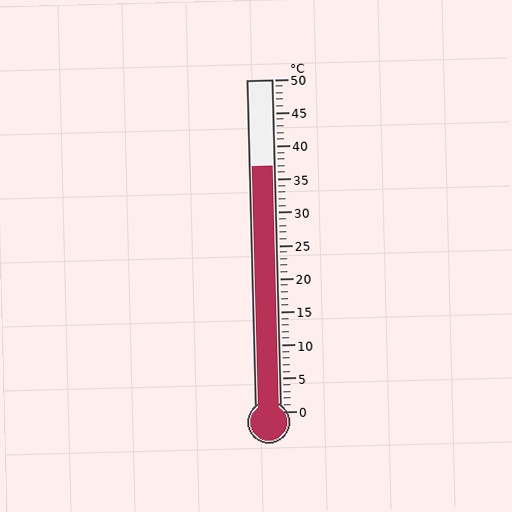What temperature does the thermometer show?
The thermometer shows approximately 37°C.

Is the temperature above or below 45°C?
The temperature is below 45°C.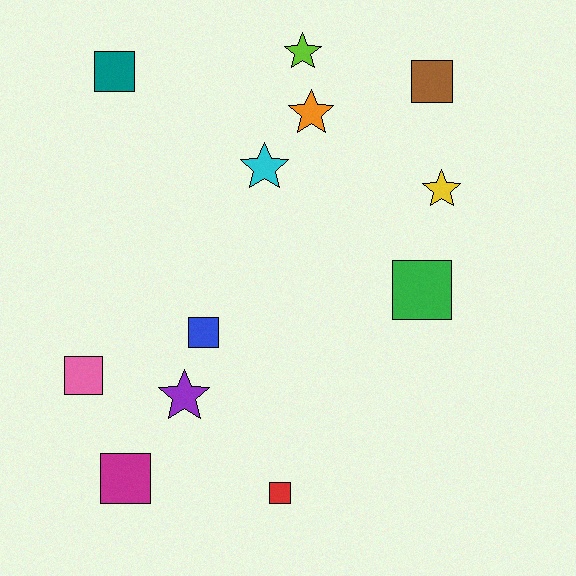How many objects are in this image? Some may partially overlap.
There are 12 objects.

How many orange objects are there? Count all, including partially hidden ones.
There is 1 orange object.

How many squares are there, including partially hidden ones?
There are 7 squares.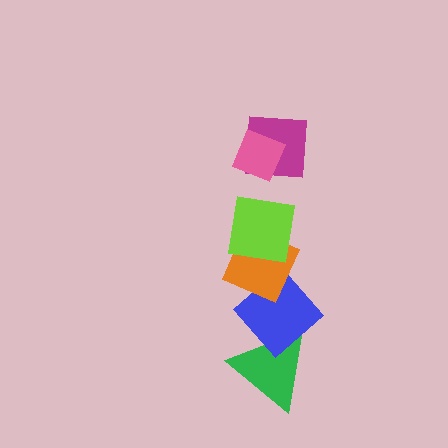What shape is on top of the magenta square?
The pink diamond is on top of the magenta square.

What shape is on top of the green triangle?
The blue diamond is on top of the green triangle.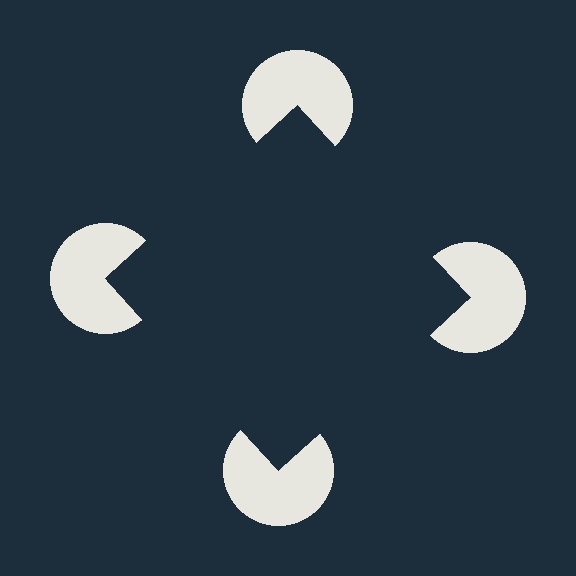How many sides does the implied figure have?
4 sides.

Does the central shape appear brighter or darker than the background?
It typically appears slightly darker than the background, even though no actual brightness change is drawn.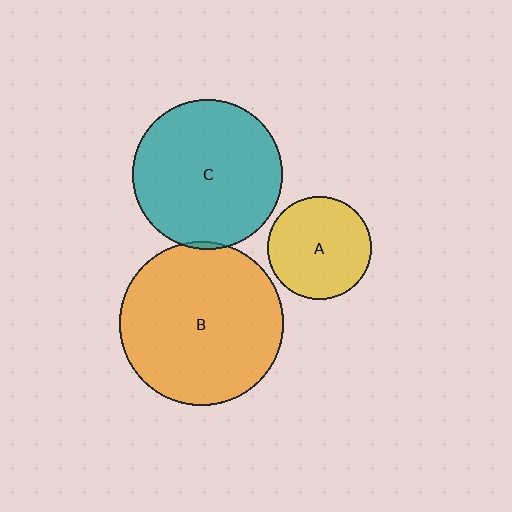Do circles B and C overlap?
Yes.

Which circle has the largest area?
Circle B (orange).